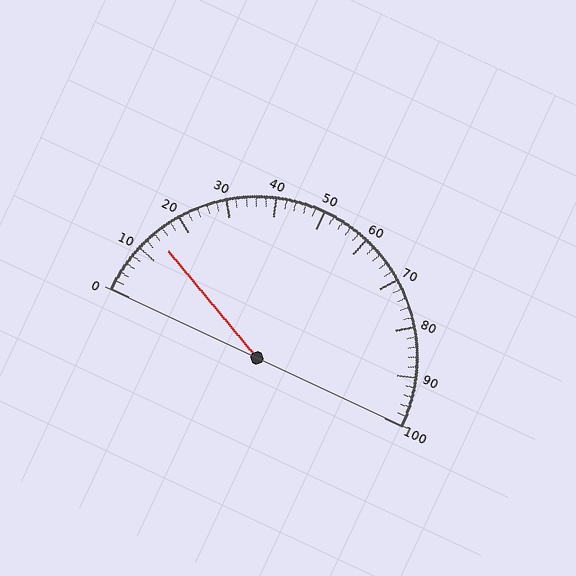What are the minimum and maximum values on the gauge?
The gauge ranges from 0 to 100.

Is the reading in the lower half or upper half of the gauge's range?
The reading is in the lower half of the range (0 to 100).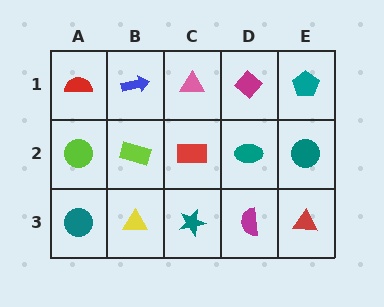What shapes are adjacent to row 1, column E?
A teal circle (row 2, column E), a magenta diamond (row 1, column D).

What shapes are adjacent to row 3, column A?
A lime circle (row 2, column A), a yellow triangle (row 3, column B).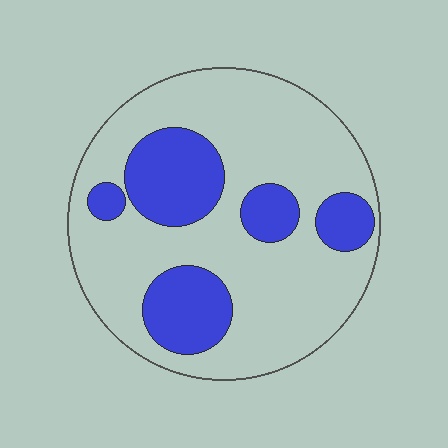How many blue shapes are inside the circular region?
5.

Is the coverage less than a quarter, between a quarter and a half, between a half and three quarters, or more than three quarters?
Between a quarter and a half.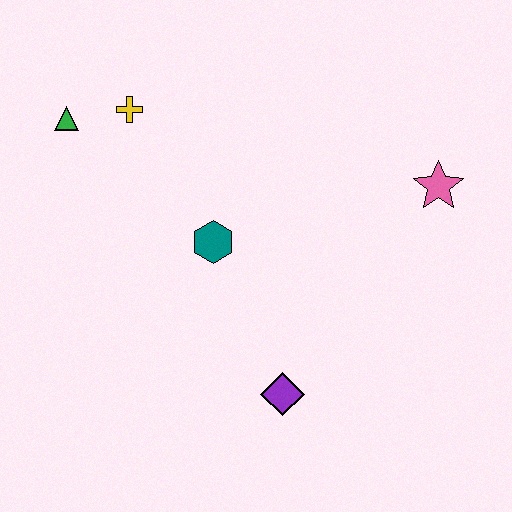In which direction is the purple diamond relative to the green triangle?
The purple diamond is below the green triangle.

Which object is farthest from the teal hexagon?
The pink star is farthest from the teal hexagon.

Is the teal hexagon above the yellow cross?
No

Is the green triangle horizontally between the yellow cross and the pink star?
No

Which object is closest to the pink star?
The teal hexagon is closest to the pink star.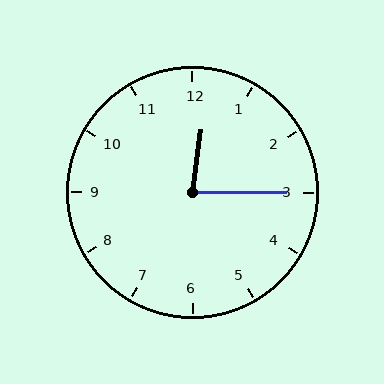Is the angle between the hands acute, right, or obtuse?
It is acute.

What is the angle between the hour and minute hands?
Approximately 82 degrees.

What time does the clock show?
12:15.